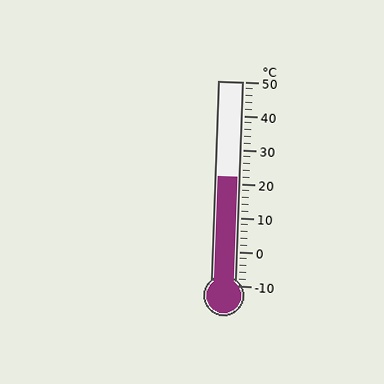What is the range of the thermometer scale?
The thermometer scale ranges from -10°C to 50°C.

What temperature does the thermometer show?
The thermometer shows approximately 22°C.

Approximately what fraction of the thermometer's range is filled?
The thermometer is filled to approximately 55% of its range.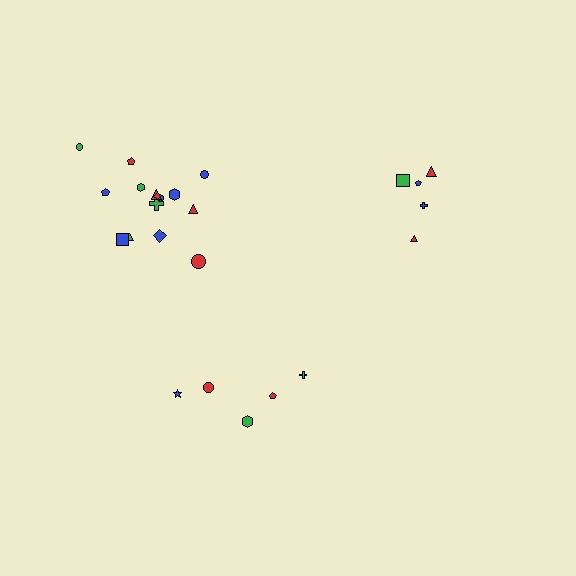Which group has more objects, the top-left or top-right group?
The top-left group.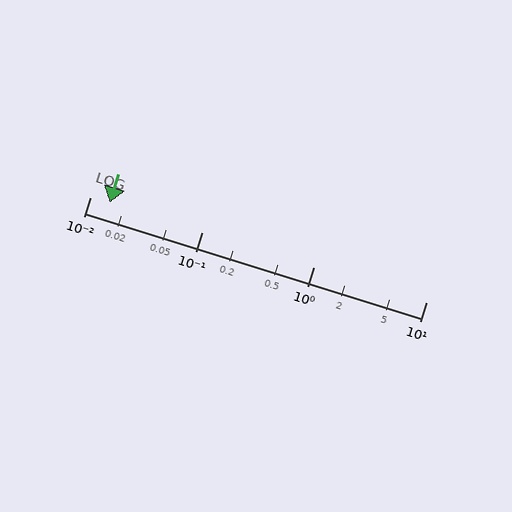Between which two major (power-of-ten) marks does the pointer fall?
The pointer is between 0.01 and 0.1.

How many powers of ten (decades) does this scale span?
The scale spans 3 decades, from 0.01 to 10.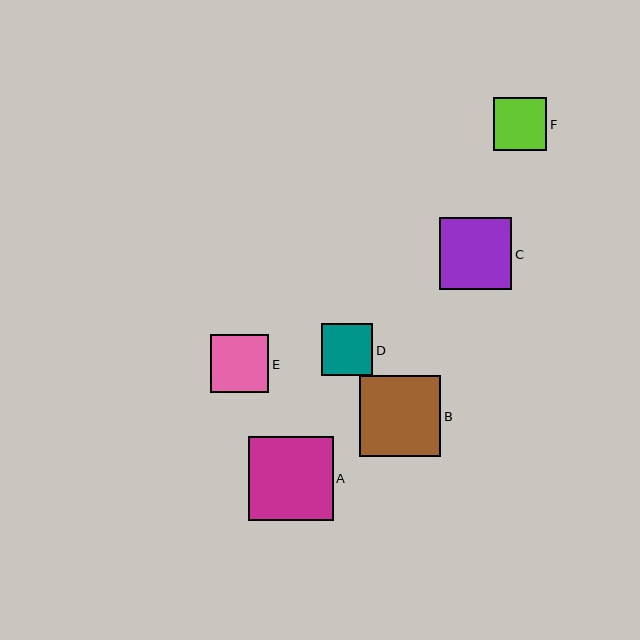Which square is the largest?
Square A is the largest with a size of approximately 84 pixels.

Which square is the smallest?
Square D is the smallest with a size of approximately 51 pixels.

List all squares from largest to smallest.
From largest to smallest: A, B, C, E, F, D.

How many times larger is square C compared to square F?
Square C is approximately 1.4 times the size of square F.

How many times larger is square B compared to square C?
Square B is approximately 1.1 times the size of square C.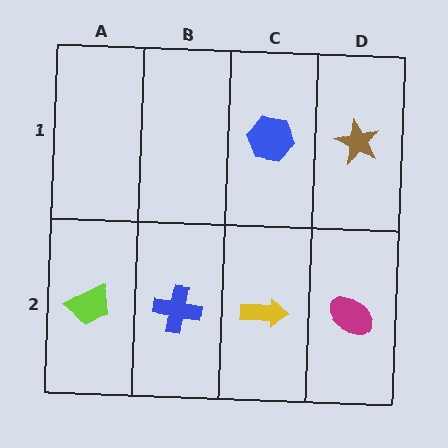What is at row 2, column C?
A yellow arrow.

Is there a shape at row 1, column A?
No, that cell is empty.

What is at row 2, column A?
A lime trapezoid.